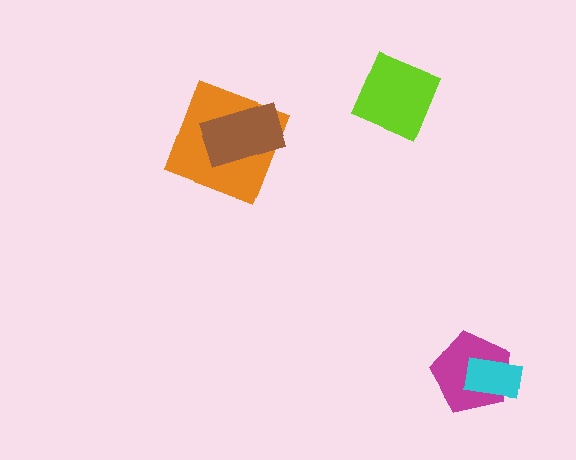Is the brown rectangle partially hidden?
No, no other shape covers it.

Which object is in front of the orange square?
The brown rectangle is in front of the orange square.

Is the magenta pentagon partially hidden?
Yes, it is partially covered by another shape.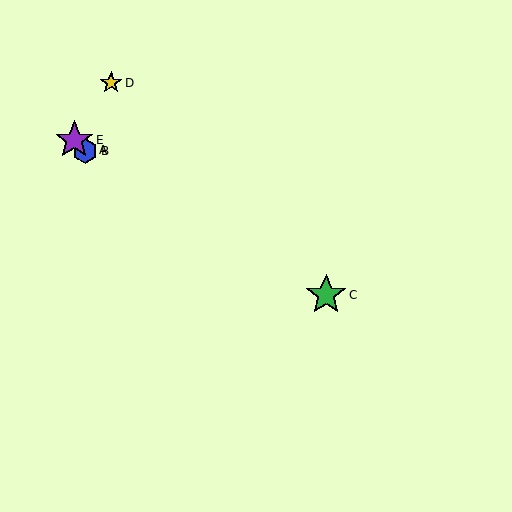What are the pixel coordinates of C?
Object C is at (326, 295).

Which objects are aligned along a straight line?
Objects A, B, E are aligned along a straight line.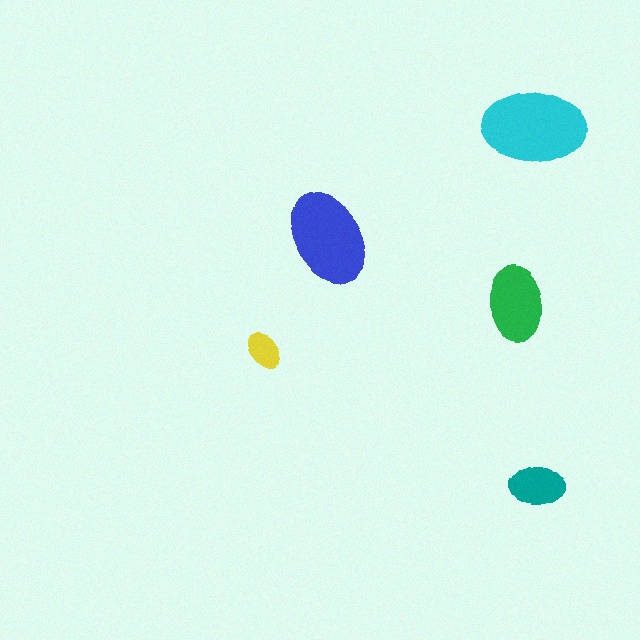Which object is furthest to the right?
The teal ellipse is rightmost.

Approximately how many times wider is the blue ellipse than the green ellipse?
About 1.5 times wider.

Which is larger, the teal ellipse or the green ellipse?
The green one.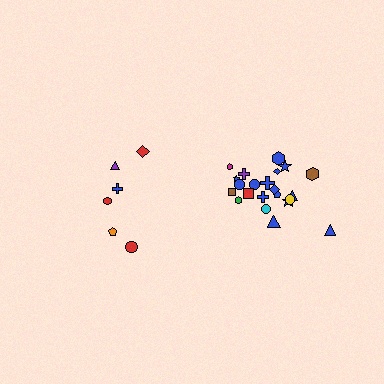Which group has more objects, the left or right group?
The right group.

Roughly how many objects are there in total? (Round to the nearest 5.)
Roughly 30 objects in total.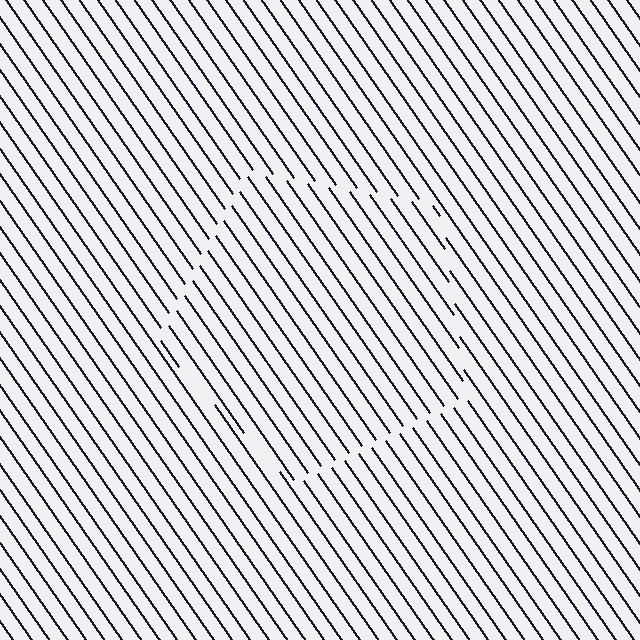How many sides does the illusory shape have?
5 sides — the line-ends trace a pentagon.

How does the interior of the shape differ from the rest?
The interior of the shape contains the same grating, shifted by half a period — the contour is defined by the phase discontinuity where line-ends from the inner and outer gratings abut.